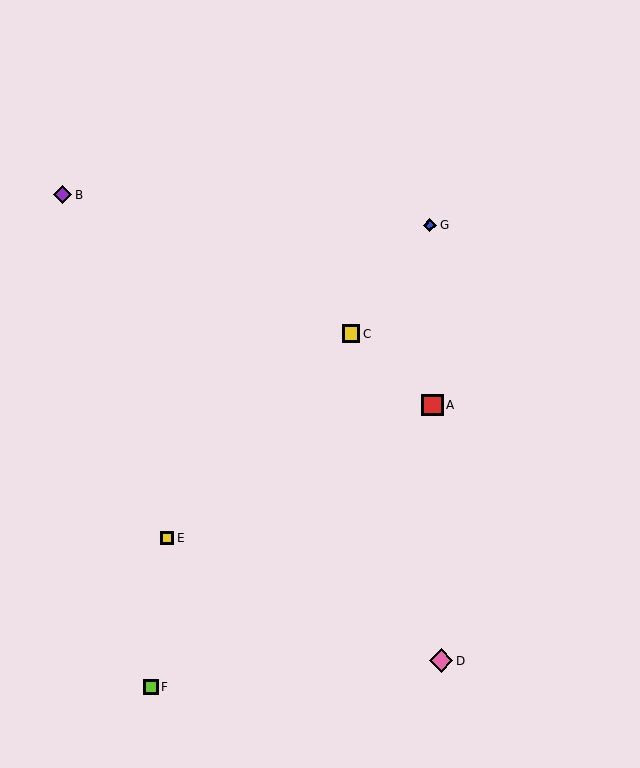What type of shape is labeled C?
Shape C is a yellow square.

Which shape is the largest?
The pink diamond (labeled D) is the largest.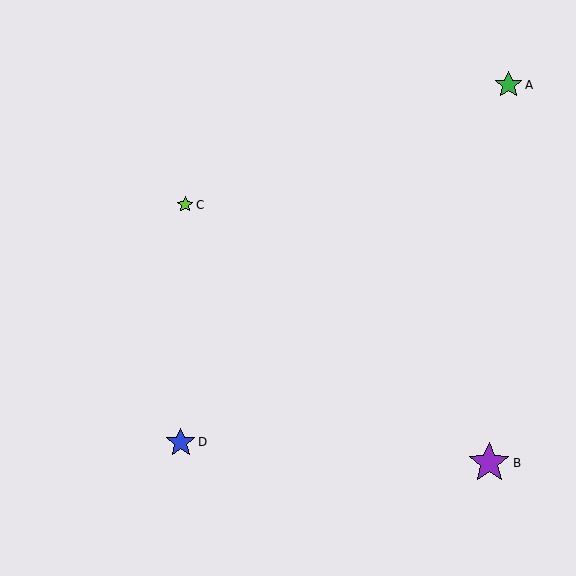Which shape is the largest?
The purple star (labeled B) is the largest.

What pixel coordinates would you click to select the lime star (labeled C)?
Click at (185, 205) to select the lime star C.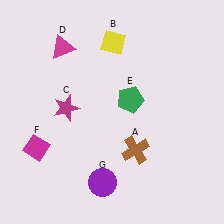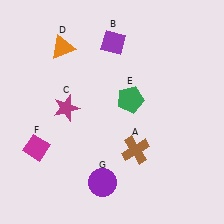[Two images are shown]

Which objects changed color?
B changed from yellow to purple. D changed from magenta to orange.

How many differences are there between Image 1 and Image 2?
There are 2 differences between the two images.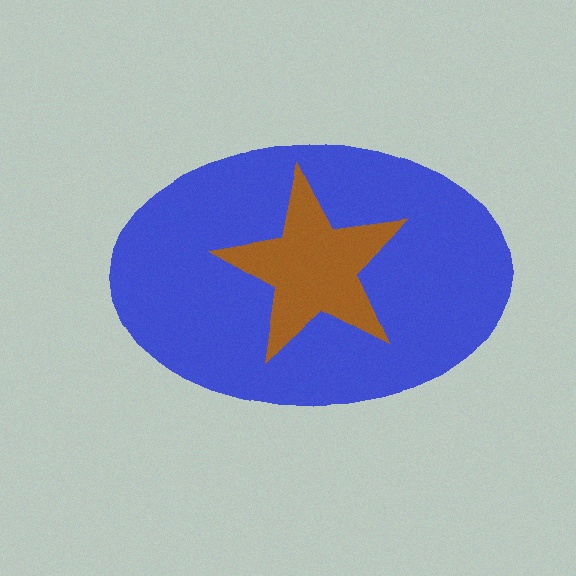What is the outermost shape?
The blue ellipse.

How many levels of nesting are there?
2.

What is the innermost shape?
The brown star.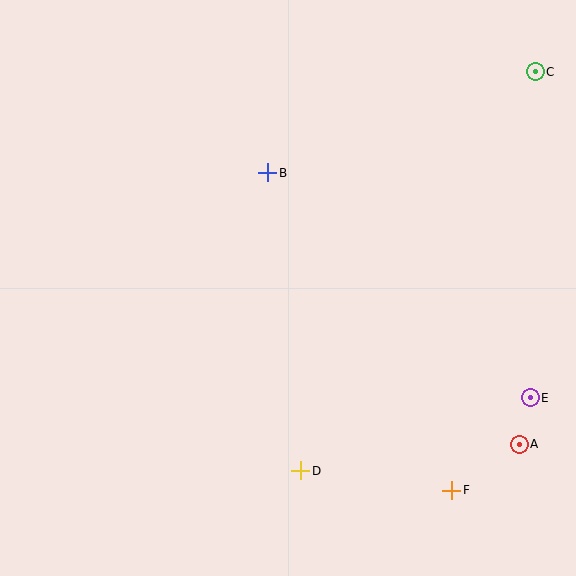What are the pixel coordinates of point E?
Point E is at (530, 398).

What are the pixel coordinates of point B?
Point B is at (268, 173).